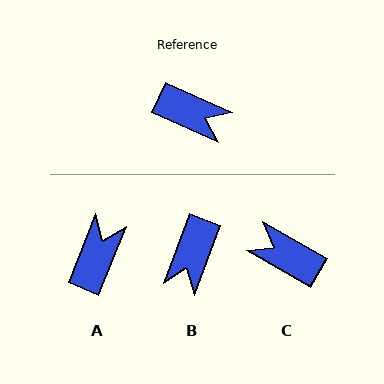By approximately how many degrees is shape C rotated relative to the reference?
Approximately 174 degrees counter-clockwise.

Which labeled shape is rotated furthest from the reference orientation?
C, about 174 degrees away.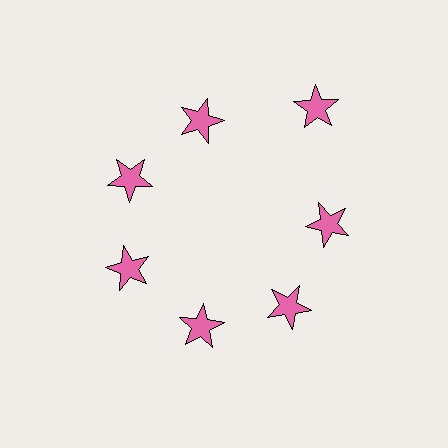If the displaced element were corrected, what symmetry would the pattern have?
It would have 7-fold rotational symmetry — the pattern would map onto itself every 51 degrees.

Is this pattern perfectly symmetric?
No. The 7 pink stars are arranged in a ring, but one element near the 1 o'clock position is pushed outward from the center, breaking the 7-fold rotational symmetry.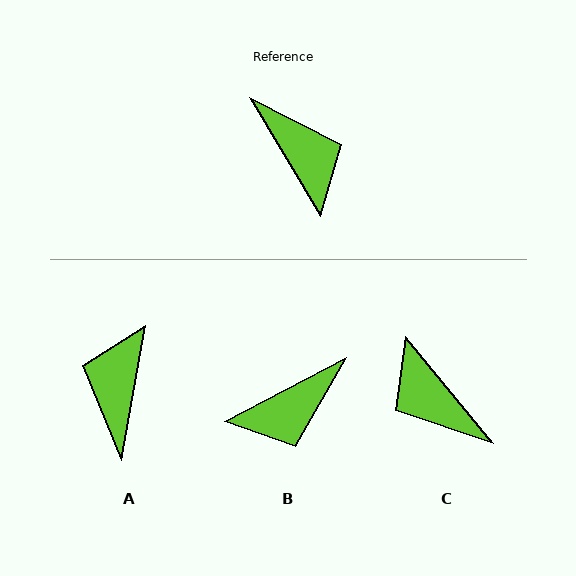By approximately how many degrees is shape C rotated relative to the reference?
Approximately 171 degrees clockwise.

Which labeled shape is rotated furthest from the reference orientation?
C, about 171 degrees away.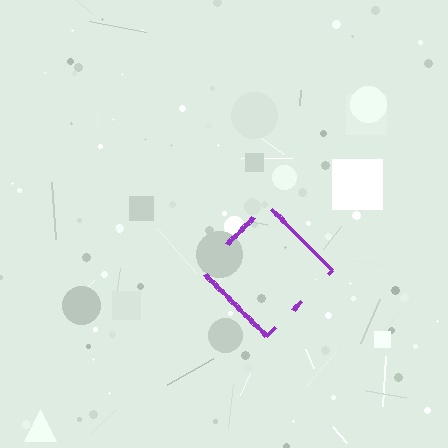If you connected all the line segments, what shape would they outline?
They would outline a diamond.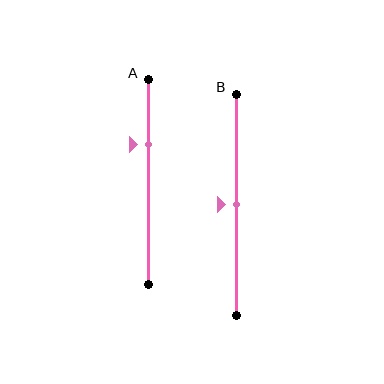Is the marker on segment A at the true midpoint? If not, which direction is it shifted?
No, the marker on segment A is shifted upward by about 19% of the segment length.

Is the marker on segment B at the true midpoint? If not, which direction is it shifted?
Yes, the marker on segment B is at the true midpoint.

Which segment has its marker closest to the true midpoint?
Segment B has its marker closest to the true midpoint.